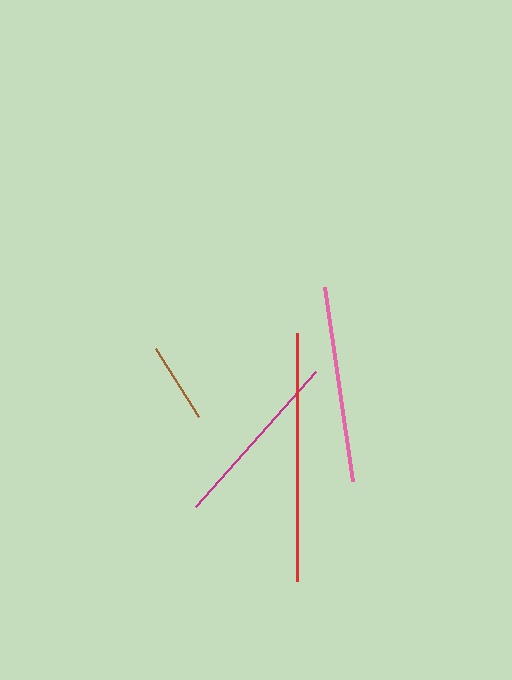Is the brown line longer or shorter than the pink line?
The pink line is longer than the brown line.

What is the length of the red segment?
The red segment is approximately 249 pixels long.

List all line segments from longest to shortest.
From longest to shortest: red, pink, magenta, brown.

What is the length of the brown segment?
The brown segment is approximately 80 pixels long.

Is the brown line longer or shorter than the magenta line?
The magenta line is longer than the brown line.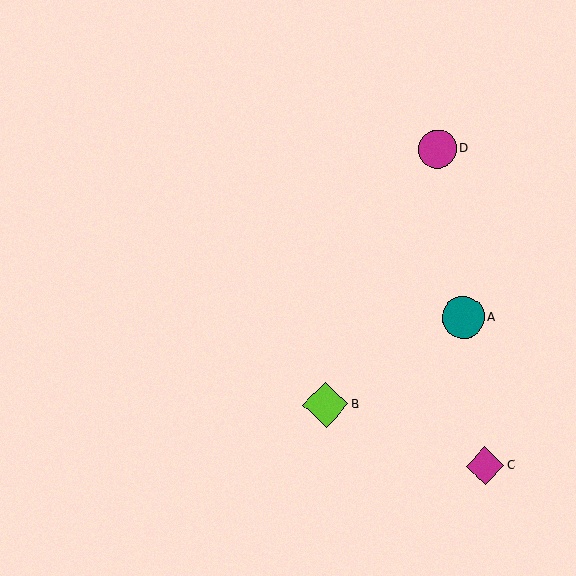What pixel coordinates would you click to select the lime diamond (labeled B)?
Click at (326, 405) to select the lime diamond B.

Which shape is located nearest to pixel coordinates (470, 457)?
The magenta diamond (labeled C) at (485, 466) is nearest to that location.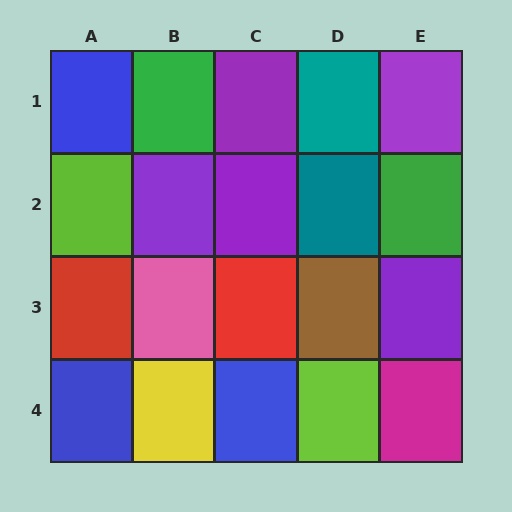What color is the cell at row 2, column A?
Lime.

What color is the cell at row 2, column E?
Green.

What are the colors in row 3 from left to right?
Red, pink, red, brown, purple.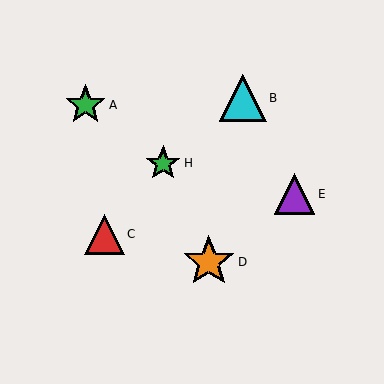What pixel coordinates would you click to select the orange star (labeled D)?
Click at (209, 262) to select the orange star D.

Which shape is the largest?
The orange star (labeled D) is the largest.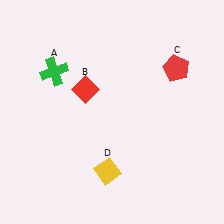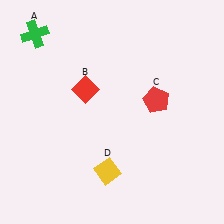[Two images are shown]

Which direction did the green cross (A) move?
The green cross (A) moved up.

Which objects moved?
The objects that moved are: the green cross (A), the red pentagon (C).